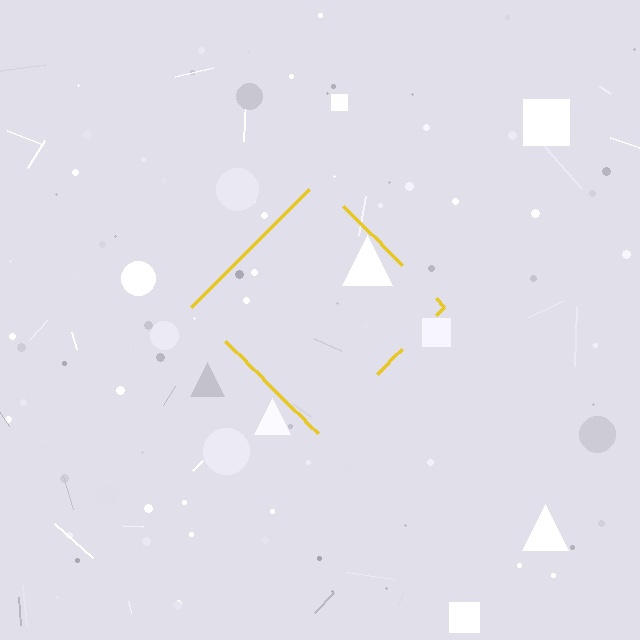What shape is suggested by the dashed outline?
The dashed outline suggests a diamond.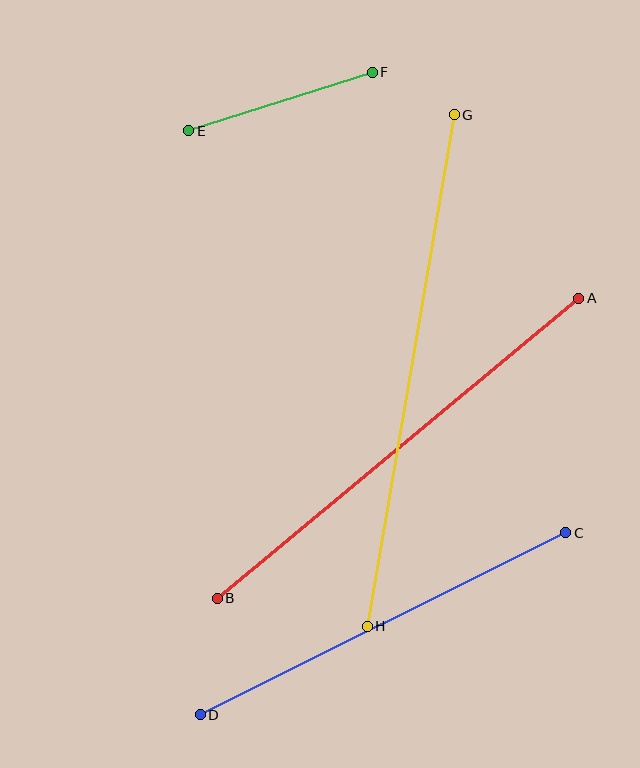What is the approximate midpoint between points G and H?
The midpoint is at approximately (411, 370) pixels.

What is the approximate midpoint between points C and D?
The midpoint is at approximately (383, 624) pixels.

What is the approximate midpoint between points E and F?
The midpoint is at approximately (281, 101) pixels.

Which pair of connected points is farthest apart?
Points G and H are farthest apart.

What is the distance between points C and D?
The distance is approximately 408 pixels.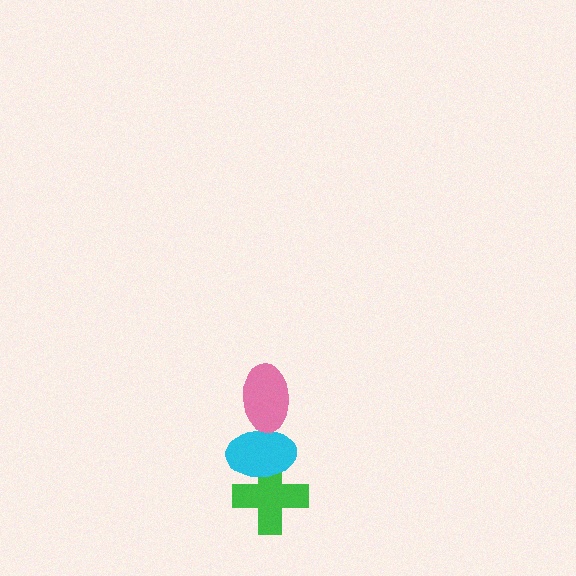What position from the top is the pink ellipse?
The pink ellipse is 1st from the top.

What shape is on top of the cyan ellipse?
The pink ellipse is on top of the cyan ellipse.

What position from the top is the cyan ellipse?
The cyan ellipse is 2nd from the top.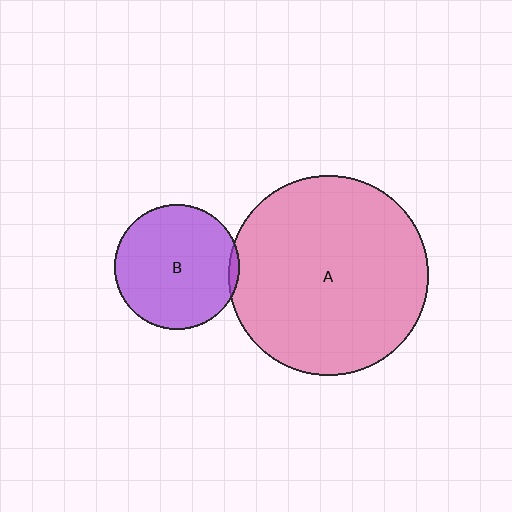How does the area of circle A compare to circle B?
Approximately 2.5 times.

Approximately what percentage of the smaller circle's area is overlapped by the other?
Approximately 5%.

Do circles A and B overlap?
Yes.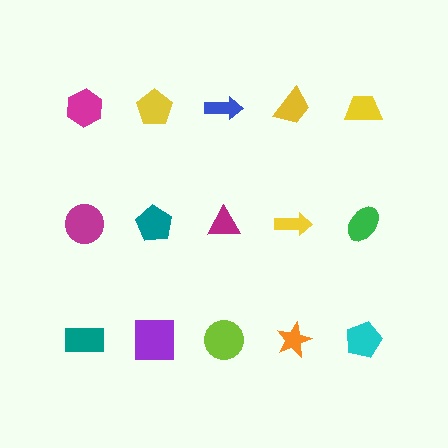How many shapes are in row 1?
5 shapes.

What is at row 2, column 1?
A magenta circle.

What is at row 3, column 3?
A lime circle.